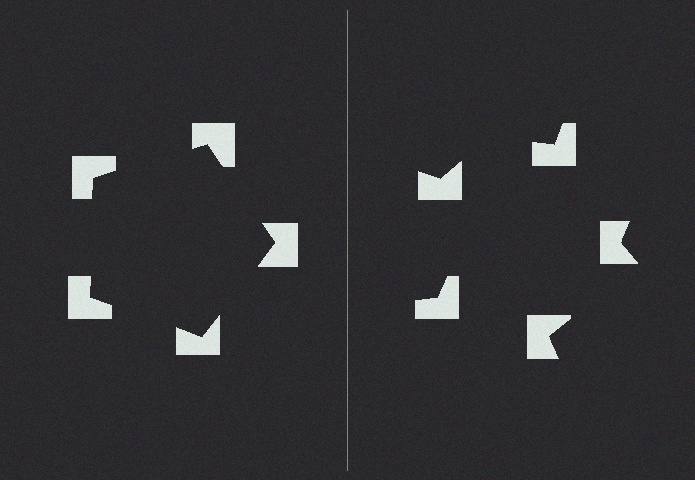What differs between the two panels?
The notched squares are positioned identically on both sides; only the wedge orientations differ. On the left they align to a pentagon; on the right they are misaligned.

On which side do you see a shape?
An illusory pentagon appears on the left side. On the right side the wedge cuts are rotated, so no coherent shape forms.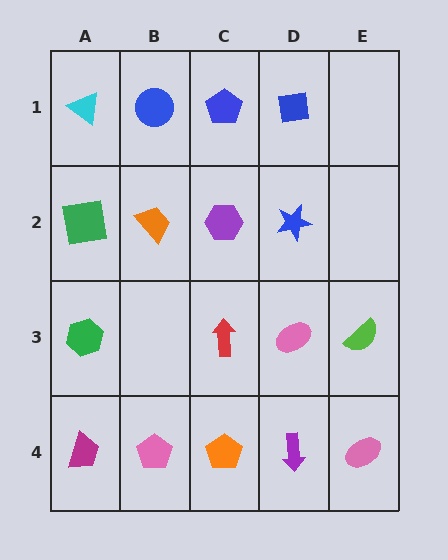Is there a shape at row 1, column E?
No, that cell is empty.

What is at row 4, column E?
A pink ellipse.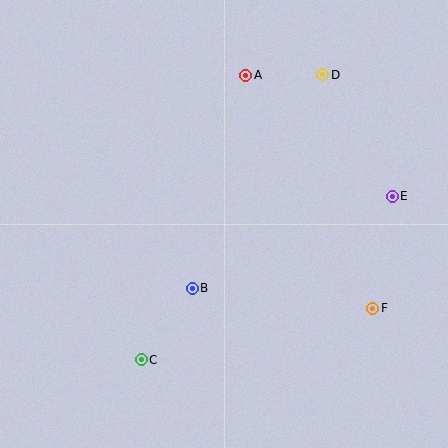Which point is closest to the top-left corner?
Point A is closest to the top-left corner.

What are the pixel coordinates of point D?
Point D is at (323, 75).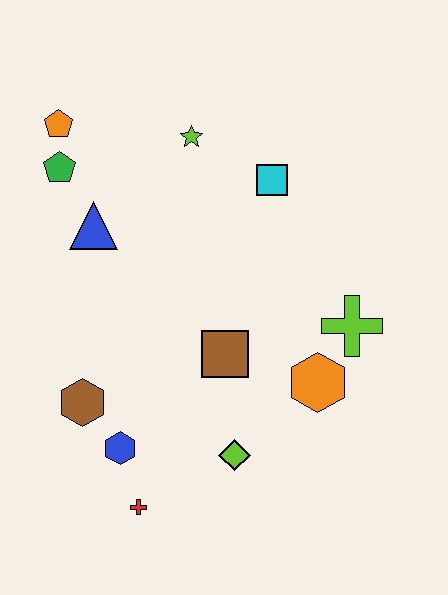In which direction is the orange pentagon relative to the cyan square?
The orange pentagon is to the left of the cyan square.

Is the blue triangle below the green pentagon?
Yes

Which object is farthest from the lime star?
The red cross is farthest from the lime star.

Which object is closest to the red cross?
The blue hexagon is closest to the red cross.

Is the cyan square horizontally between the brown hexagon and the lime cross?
Yes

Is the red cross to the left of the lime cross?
Yes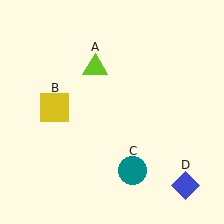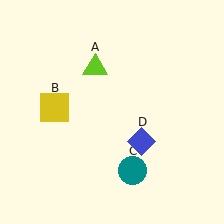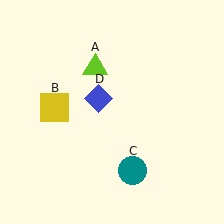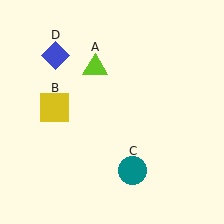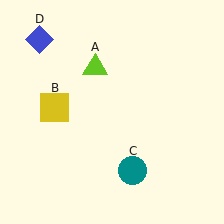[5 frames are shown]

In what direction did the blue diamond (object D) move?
The blue diamond (object D) moved up and to the left.